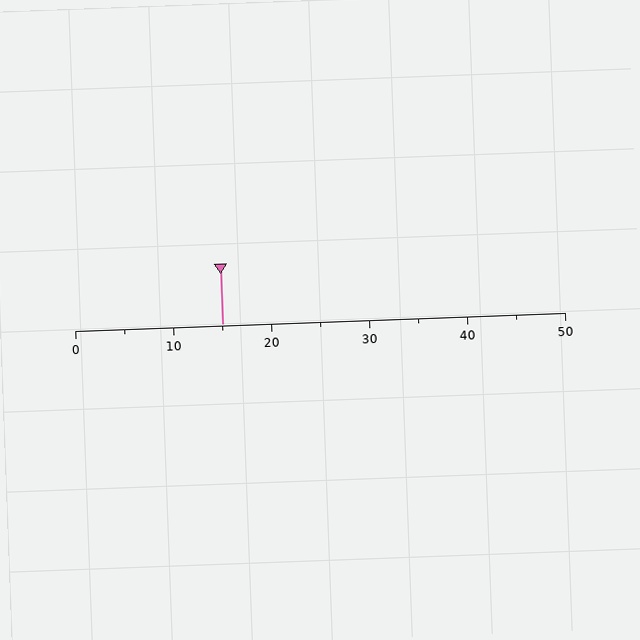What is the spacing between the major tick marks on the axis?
The major ticks are spaced 10 apart.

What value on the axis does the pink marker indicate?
The marker indicates approximately 15.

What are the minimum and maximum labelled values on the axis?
The axis runs from 0 to 50.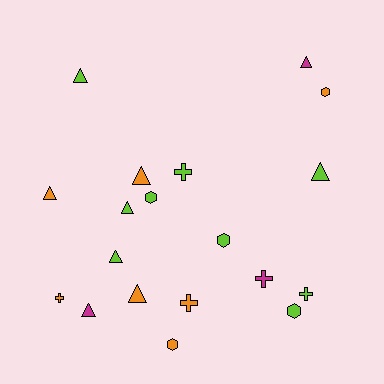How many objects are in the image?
There are 19 objects.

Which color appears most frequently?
Lime, with 9 objects.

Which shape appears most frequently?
Triangle, with 9 objects.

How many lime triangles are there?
There are 4 lime triangles.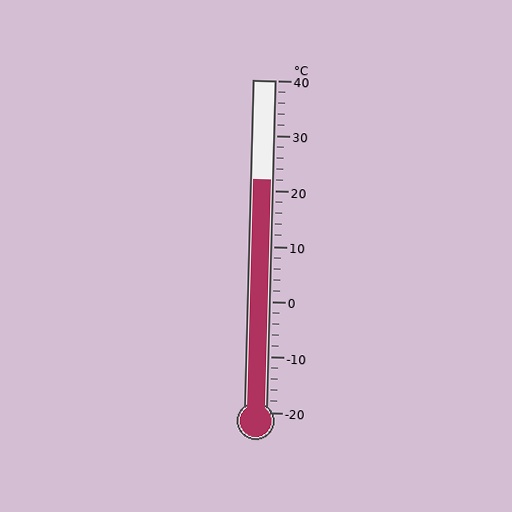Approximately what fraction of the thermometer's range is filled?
The thermometer is filled to approximately 70% of its range.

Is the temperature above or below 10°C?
The temperature is above 10°C.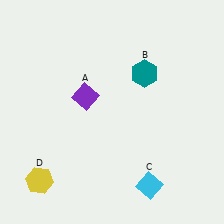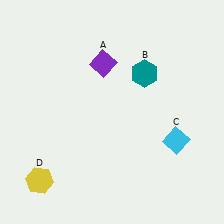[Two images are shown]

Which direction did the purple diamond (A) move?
The purple diamond (A) moved up.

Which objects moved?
The objects that moved are: the purple diamond (A), the cyan diamond (C).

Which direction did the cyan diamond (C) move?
The cyan diamond (C) moved up.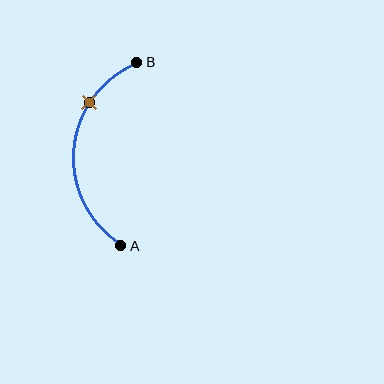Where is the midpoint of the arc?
The arc midpoint is the point on the curve farthest from the straight line joining A and B. It sits to the left of that line.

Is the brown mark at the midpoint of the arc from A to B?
No. The brown mark lies on the arc but is closer to endpoint B. The arc midpoint would be at the point on the curve equidistant along the arc from both A and B.